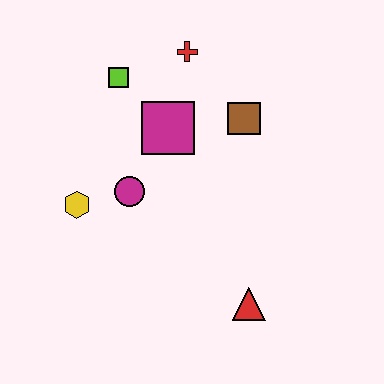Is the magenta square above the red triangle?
Yes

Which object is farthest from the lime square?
The red triangle is farthest from the lime square.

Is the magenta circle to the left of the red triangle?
Yes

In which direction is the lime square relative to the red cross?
The lime square is to the left of the red cross.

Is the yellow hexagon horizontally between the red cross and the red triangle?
No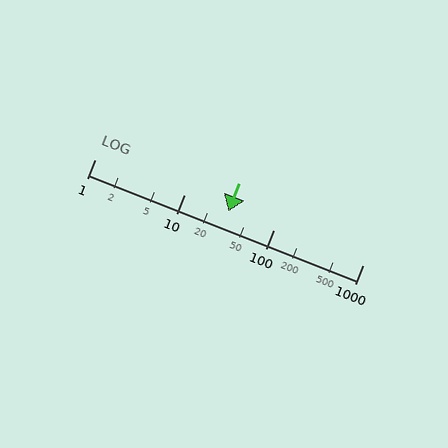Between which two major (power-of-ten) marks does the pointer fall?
The pointer is between 10 and 100.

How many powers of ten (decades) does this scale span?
The scale spans 3 decades, from 1 to 1000.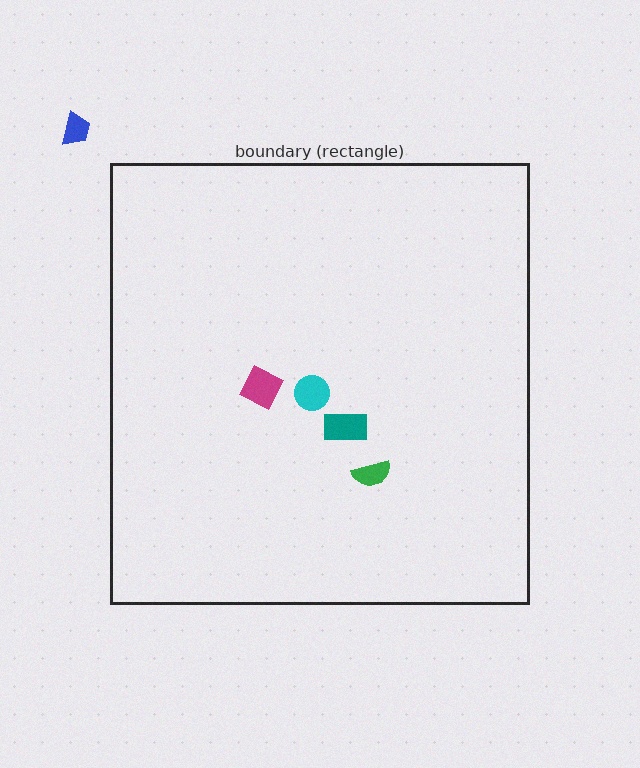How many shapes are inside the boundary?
4 inside, 1 outside.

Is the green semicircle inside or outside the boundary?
Inside.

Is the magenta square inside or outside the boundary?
Inside.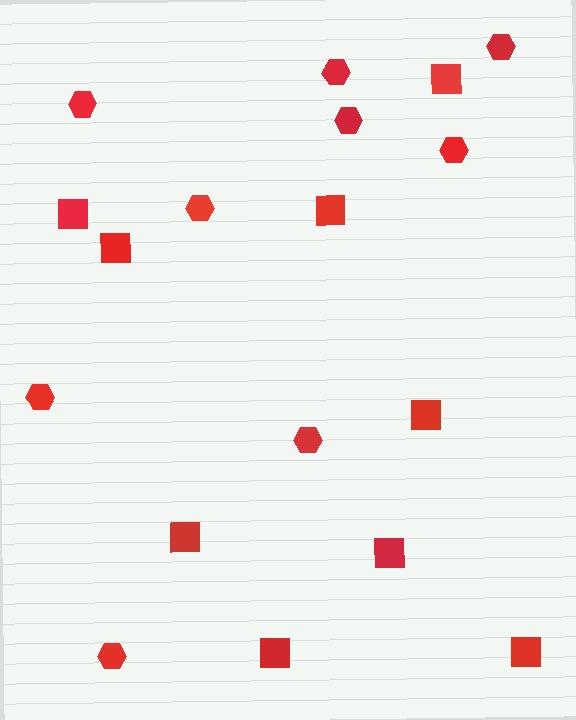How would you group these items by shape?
There are 2 groups: one group of squares (9) and one group of hexagons (9).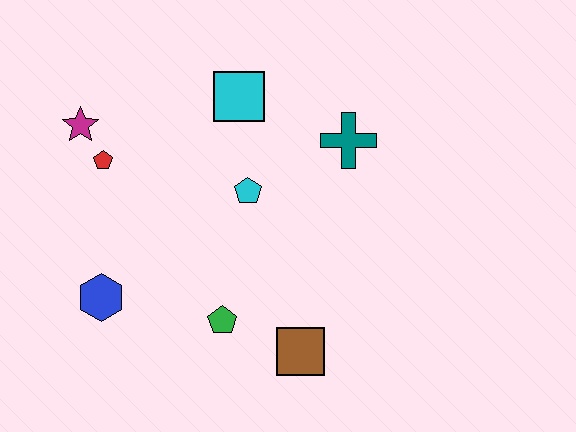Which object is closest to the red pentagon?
The magenta star is closest to the red pentagon.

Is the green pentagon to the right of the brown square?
No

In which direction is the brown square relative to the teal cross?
The brown square is below the teal cross.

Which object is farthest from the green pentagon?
The magenta star is farthest from the green pentagon.